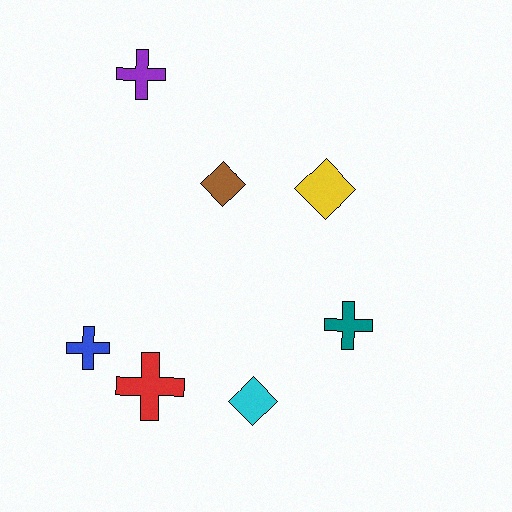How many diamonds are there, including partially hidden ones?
There are 3 diamonds.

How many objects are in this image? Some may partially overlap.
There are 7 objects.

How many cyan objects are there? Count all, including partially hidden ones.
There is 1 cyan object.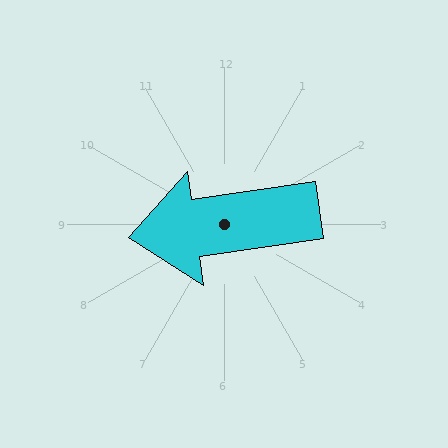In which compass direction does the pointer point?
West.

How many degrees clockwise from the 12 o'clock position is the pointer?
Approximately 262 degrees.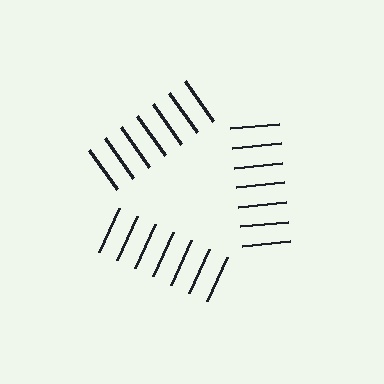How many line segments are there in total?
21 — 7 along each of the 3 edges.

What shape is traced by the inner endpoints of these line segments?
An illusory triangle — the line segments terminate on its edges but no continuous stroke is drawn.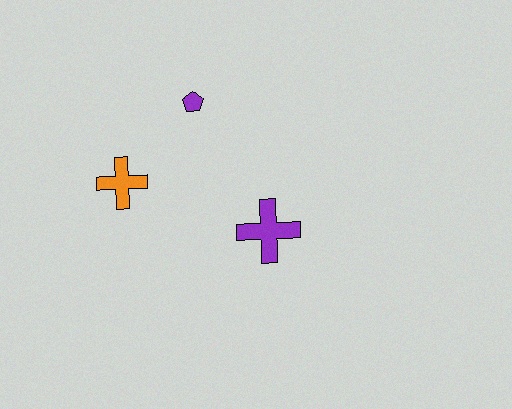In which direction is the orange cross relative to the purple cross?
The orange cross is to the left of the purple cross.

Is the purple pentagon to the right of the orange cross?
Yes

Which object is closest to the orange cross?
The purple pentagon is closest to the orange cross.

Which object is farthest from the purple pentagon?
The purple cross is farthest from the purple pentagon.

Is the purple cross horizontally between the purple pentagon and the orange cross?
No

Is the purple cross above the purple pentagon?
No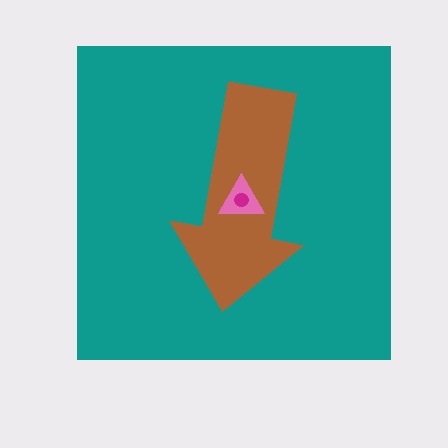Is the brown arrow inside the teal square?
Yes.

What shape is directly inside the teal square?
The brown arrow.